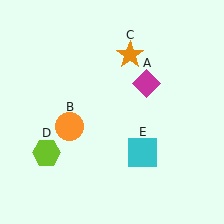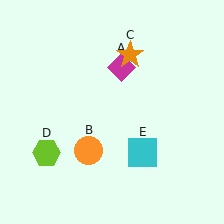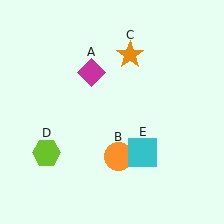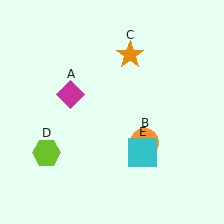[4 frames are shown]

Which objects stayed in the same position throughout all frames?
Orange star (object C) and lime hexagon (object D) and cyan square (object E) remained stationary.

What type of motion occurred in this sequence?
The magenta diamond (object A), orange circle (object B) rotated counterclockwise around the center of the scene.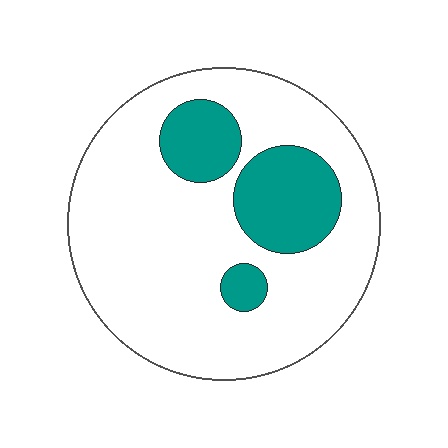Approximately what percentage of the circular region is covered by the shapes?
Approximately 20%.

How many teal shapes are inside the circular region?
3.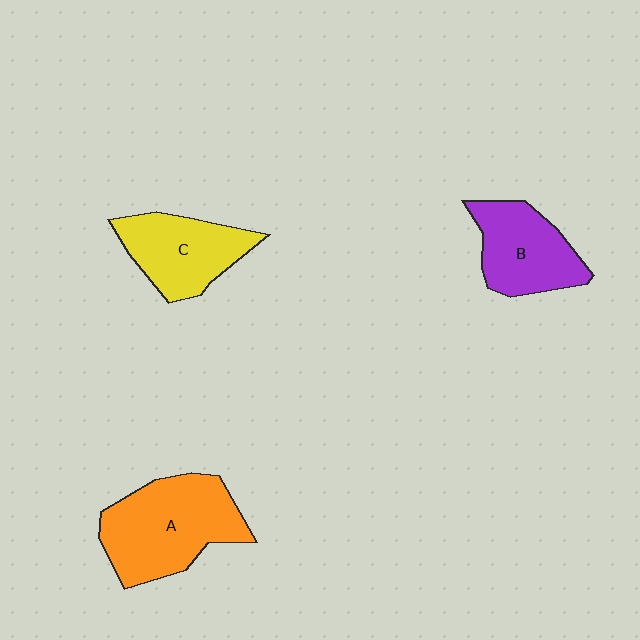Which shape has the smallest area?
Shape B (purple).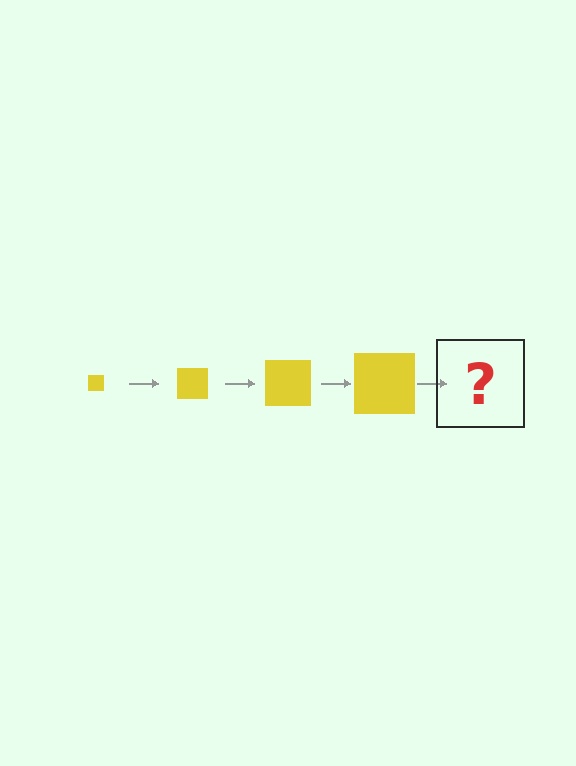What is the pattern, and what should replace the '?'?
The pattern is that the square gets progressively larger each step. The '?' should be a yellow square, larger than the previous one.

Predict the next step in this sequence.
The next step is a yellow square, larger than the previous one.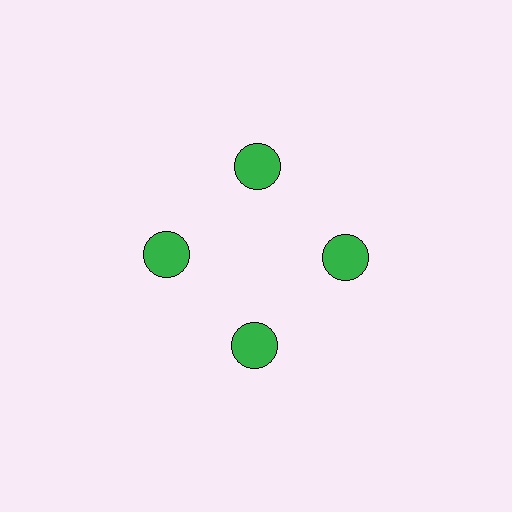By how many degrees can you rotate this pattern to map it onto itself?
The pattern maps onto itself every 90 degrees of rotation.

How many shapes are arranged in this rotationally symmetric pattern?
There are 4 shapes, arranged in 4 groups of 1.